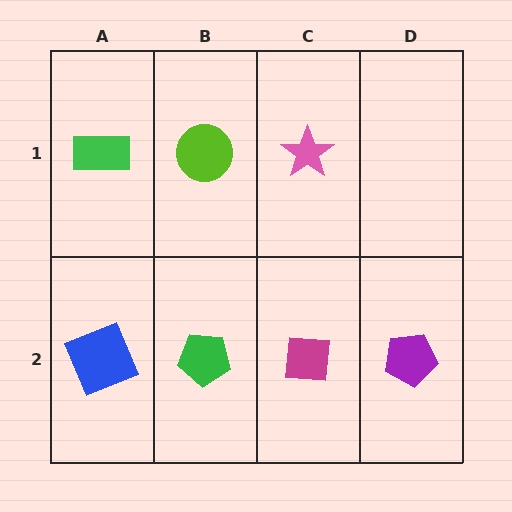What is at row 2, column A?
A blue square.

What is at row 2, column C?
A magenta square.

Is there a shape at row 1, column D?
No, that cell is empty.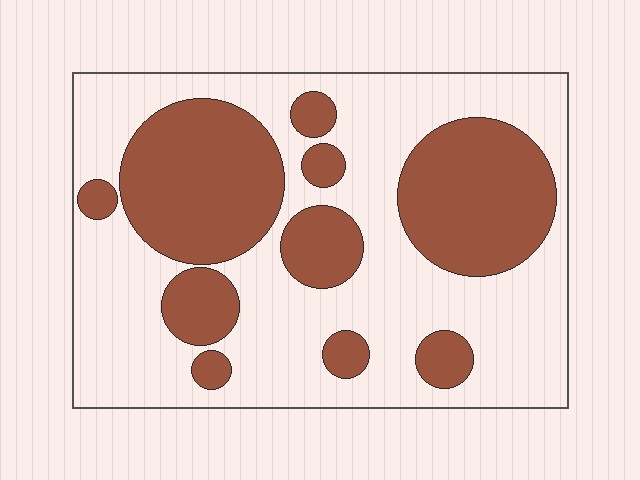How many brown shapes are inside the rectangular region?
10.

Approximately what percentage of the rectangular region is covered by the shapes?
Approximately 35%.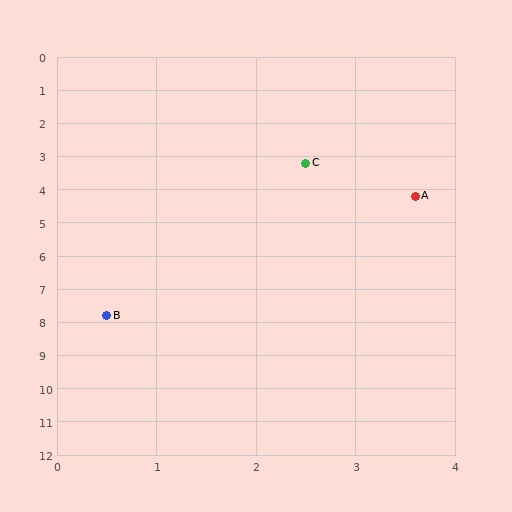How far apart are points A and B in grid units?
Points A and B are about 4.8 grid units apart.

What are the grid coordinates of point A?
Point A is at approximately (3.6, 4.2).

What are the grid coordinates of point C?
Point C is at approximately (2.5, 3.2).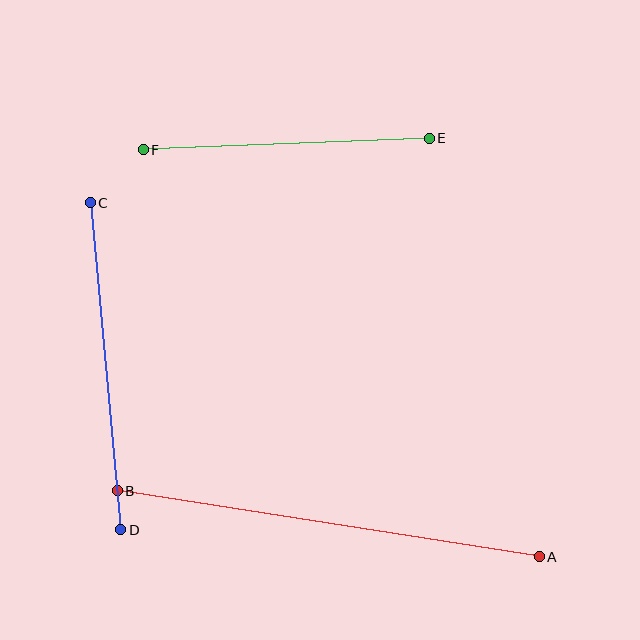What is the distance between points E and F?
The distance is approximately 286 pixels.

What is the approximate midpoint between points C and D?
The midpoint is at approximately (106, 366) pixels.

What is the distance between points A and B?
The distance is approximately 427 pixels.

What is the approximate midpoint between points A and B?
The midpoint is at approximately (328, 524) pixels.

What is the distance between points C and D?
The distance is approximately 328 pixels.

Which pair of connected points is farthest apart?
Points A and B are farthest apart.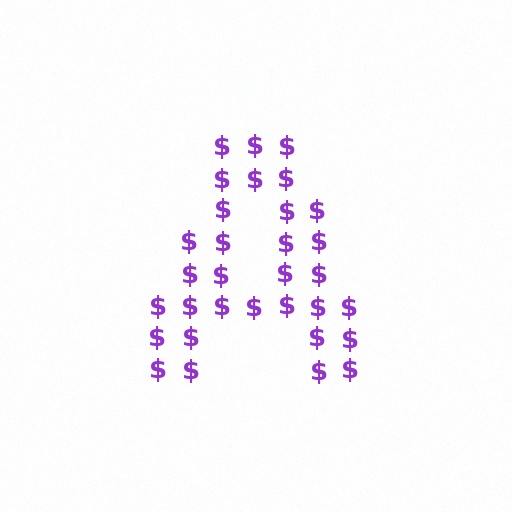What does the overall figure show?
The overall figure shows the letter A.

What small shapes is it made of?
It is made of small dollar signs.